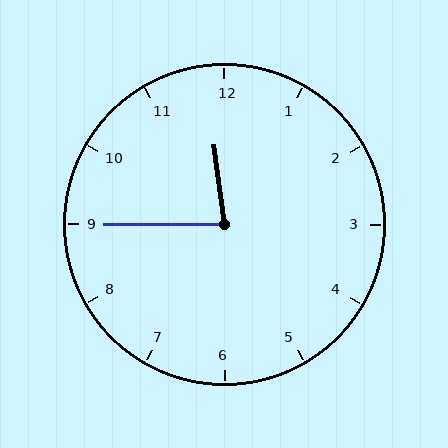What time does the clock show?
11:45.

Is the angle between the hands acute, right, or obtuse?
It is acute.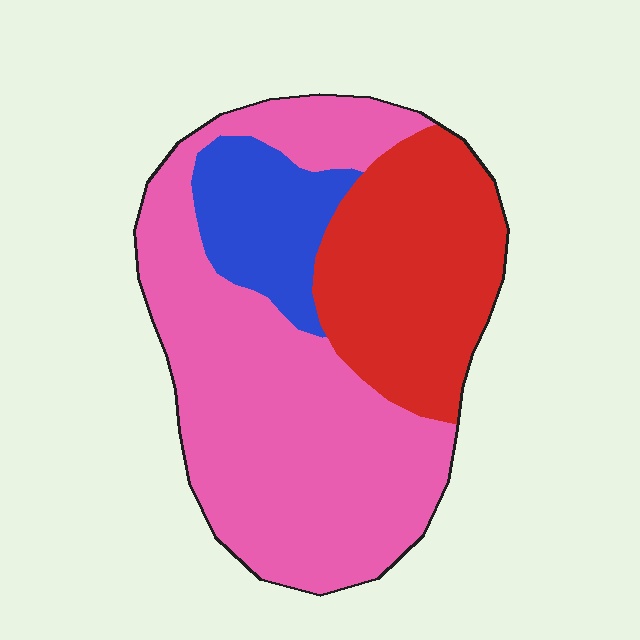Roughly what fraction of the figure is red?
Red covers about 30% of the figure.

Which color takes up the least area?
Blue, at roughly 15%.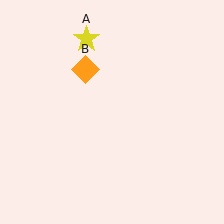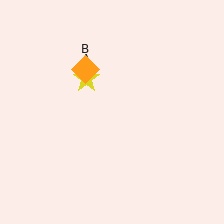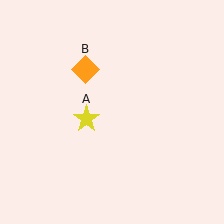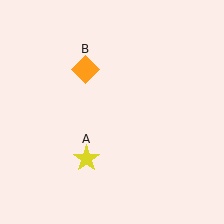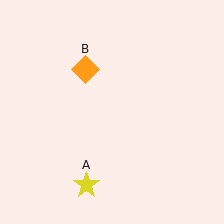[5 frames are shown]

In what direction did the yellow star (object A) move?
The yellow star (object A) moved down.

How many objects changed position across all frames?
1 object changed position: yellow star (object A).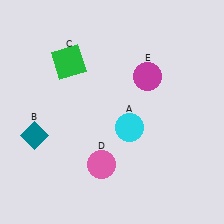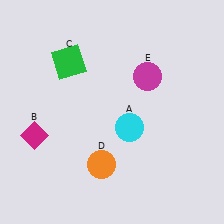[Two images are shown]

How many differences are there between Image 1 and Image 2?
There are 2 differences between the two images.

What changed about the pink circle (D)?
In Image 1, D is pink. In Image 2, it changed to orange.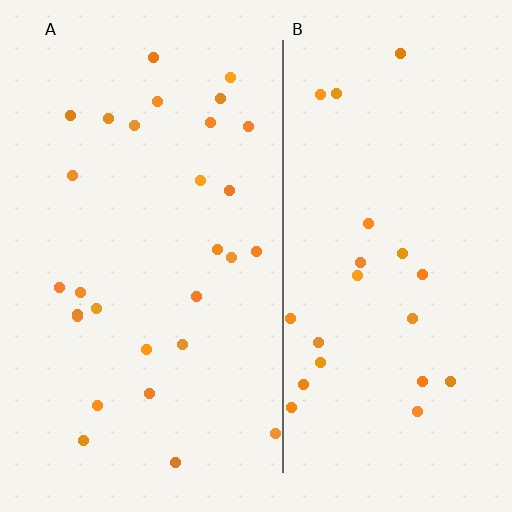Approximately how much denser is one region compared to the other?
Approximately 1.3× — region A over region B.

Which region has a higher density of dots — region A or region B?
A (the left).